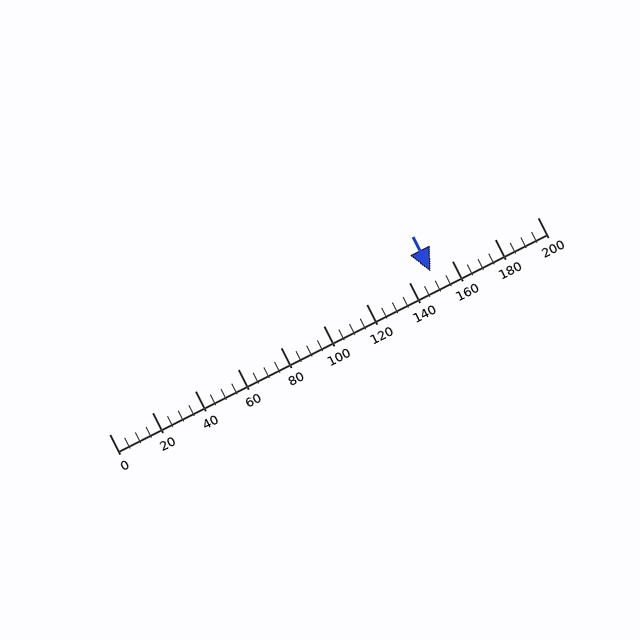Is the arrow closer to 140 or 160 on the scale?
The arrow is closer to 160.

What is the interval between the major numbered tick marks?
The major tick marks are spaced 20 units apart.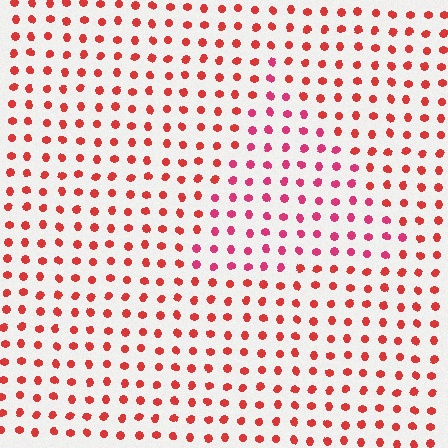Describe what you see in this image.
The image is filled with small red elements in a uniform arrangement. A triangle-shaped region is visible where the elements are tinted to a slightly different hue, forming a subtle color boundary.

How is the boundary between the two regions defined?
The boundary is defined purely by a slight shift in hue (about 25 degrees). Spacing, size, and orientation are identical on both sides.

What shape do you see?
I see a triangle.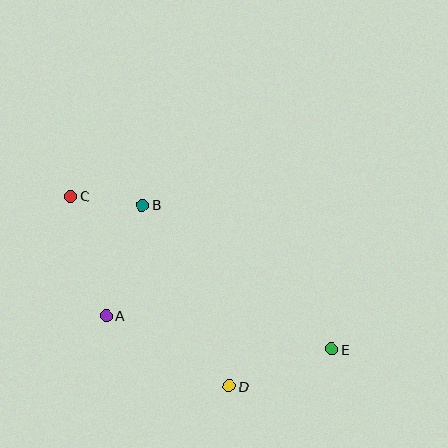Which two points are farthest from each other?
Points C and E are farthest from each other.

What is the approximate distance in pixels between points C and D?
The distance between C and D is approximately 248 pixels.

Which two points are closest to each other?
Points B and C are closest to each other.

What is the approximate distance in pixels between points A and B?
The distance between A and B is approximately 116 pixels.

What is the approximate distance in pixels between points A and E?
The distance between A and E is approximately 228 pixels.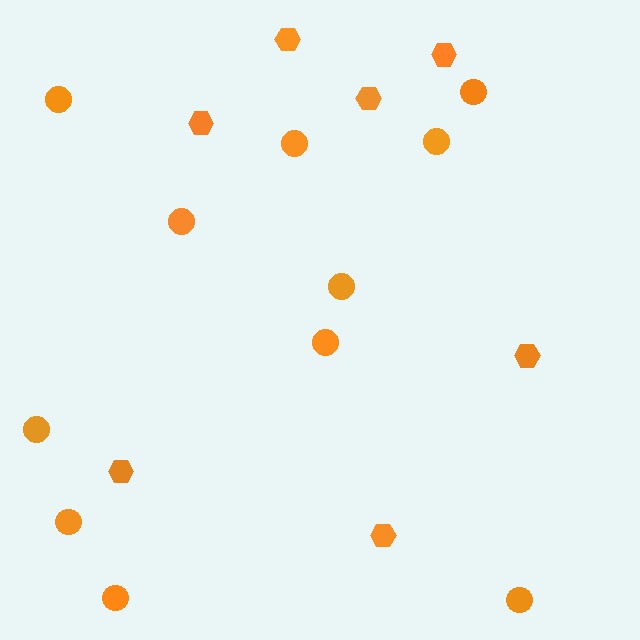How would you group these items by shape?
There are 2 groups: one group of circles (11) and one group of hexagons (7).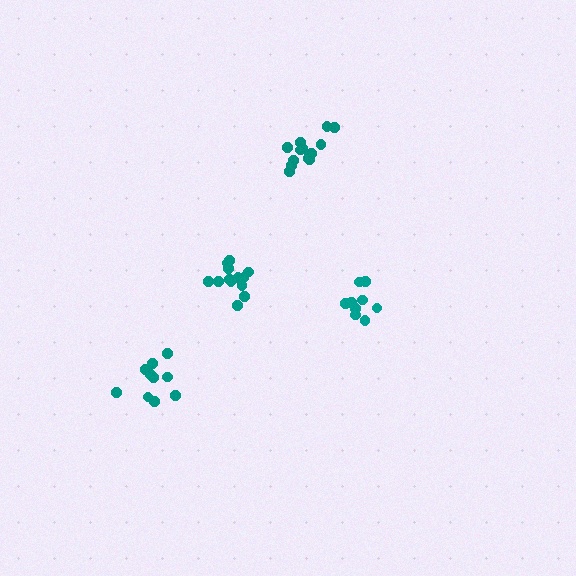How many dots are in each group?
Group 1: 13 dots, Group 2: 14 dots, Group 3: 10 dots, Group 4: 9 dots (46 total).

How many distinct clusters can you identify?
There are 4 distinct clusters.